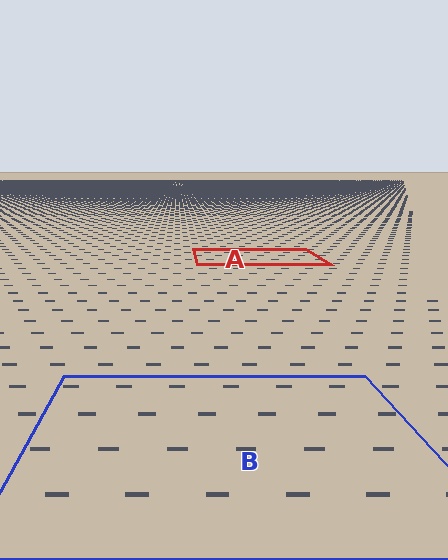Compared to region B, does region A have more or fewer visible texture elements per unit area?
Region A has more texture elements per unit area — they are packed more densely because it is farther away.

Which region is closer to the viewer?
Region B is closer. The texture elements there are larger and more spread out.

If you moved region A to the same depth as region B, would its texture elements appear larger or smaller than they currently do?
They would appear larger. At a closer depth, the same texture elements are projected at a bigger on-screen size.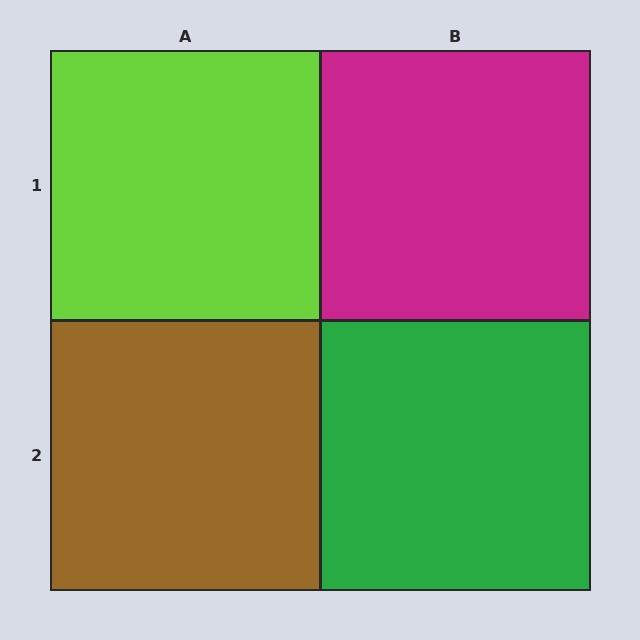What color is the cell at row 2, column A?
Brown.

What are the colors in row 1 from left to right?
Lime, magenta.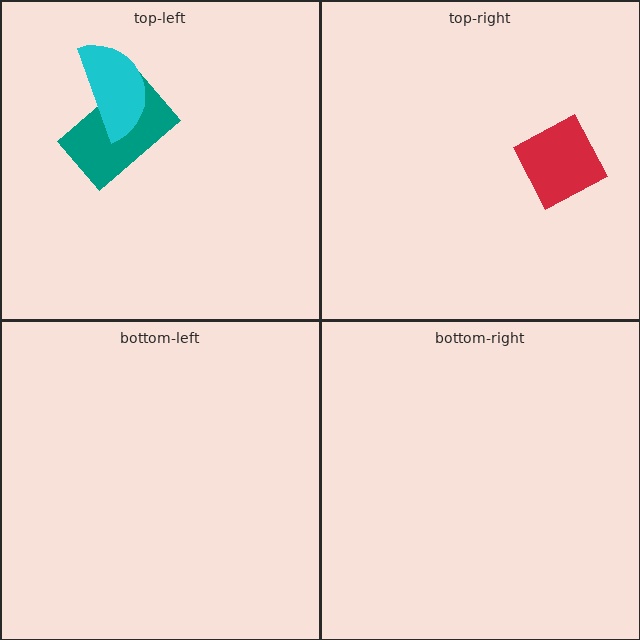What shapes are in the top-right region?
The red diamond.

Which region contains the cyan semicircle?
The top-left region.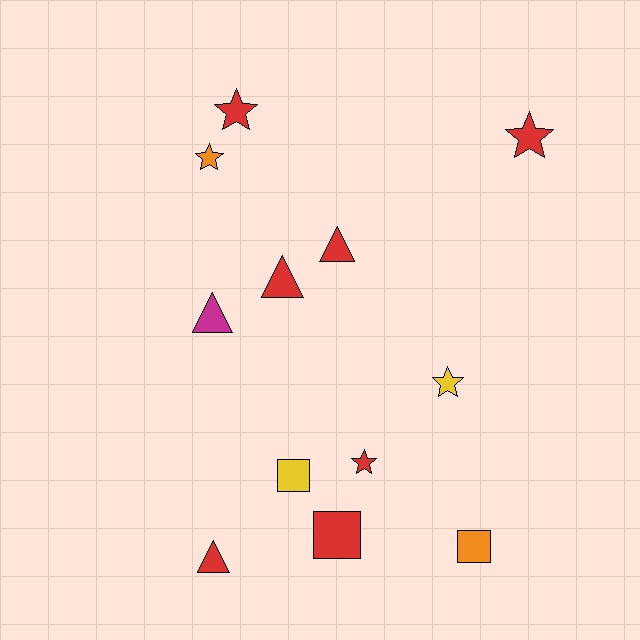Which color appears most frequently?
Red, with 7 objects.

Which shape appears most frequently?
Star, with 5 objects.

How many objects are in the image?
There are 12 objects.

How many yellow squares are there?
There is 1 yellow square.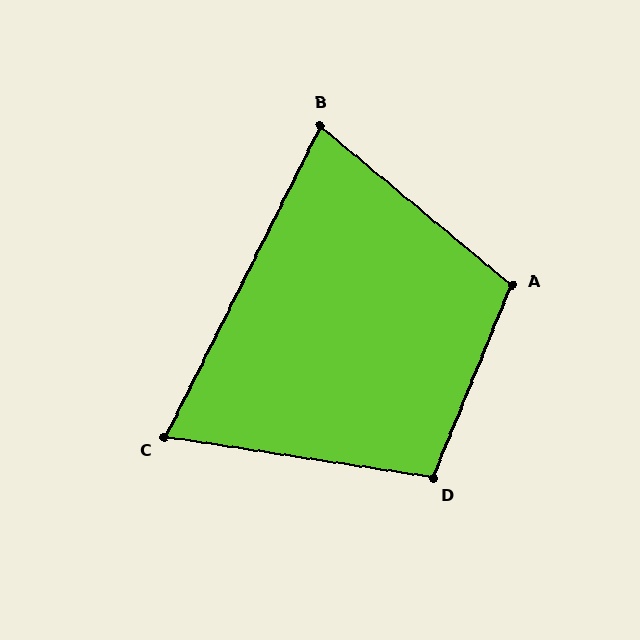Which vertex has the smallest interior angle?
C, at approximately 72 degrees.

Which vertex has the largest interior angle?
A, at approximately 108 degrees.